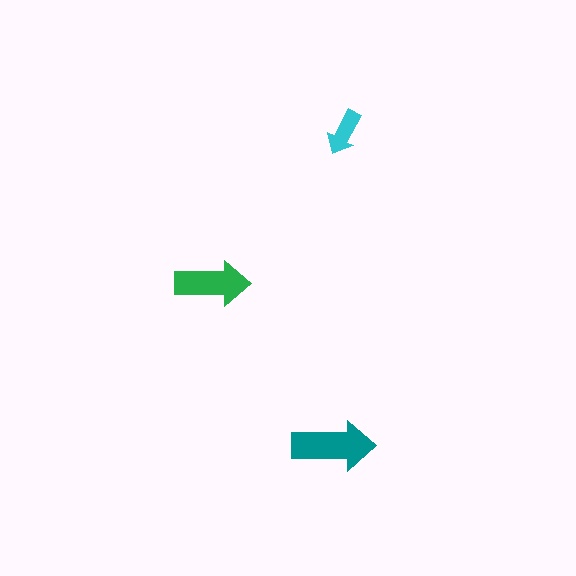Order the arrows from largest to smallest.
the teal one, the green one, the cyan one.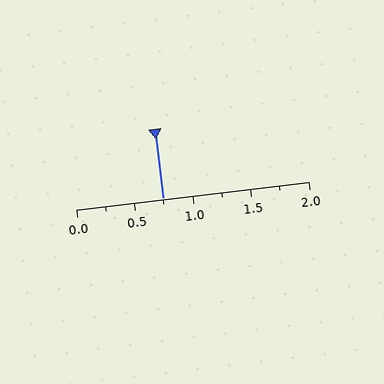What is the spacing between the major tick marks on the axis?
The major ticks are spaced 0.5 apart.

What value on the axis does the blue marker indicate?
The marker indicates approximately 0.75.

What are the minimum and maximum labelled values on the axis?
The axis runs from 0.0 to 2.0.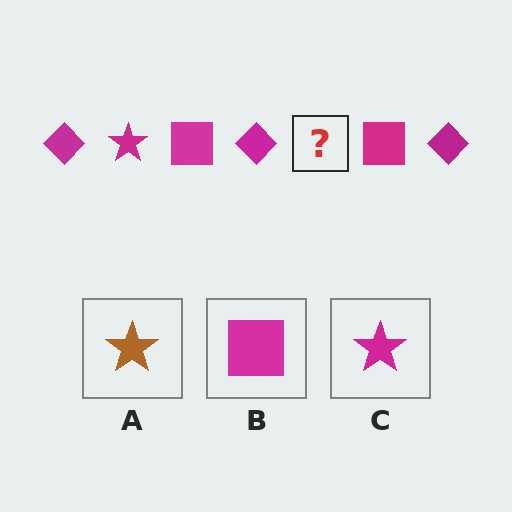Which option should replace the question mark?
Option C.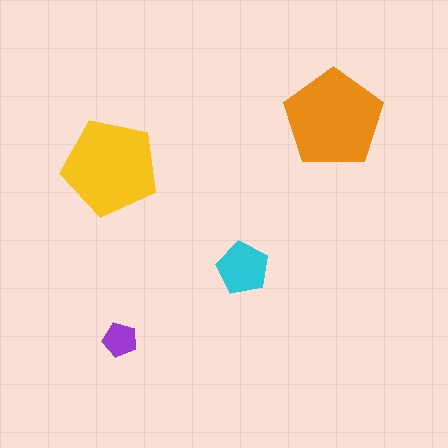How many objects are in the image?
There are 4 objects in the image.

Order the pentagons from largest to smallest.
the orange one, the yellow one, the cyan one, the purple one.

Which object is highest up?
The orange pentagon is topmost.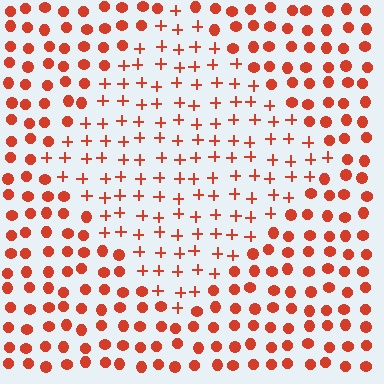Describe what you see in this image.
The image is filled with small red elements arranged in a uniform grid. A diamond-shaped region contains plus signs, while the surrounding area contains circles. The boundary is defined purely by the change in element shape.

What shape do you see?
I see a diamond.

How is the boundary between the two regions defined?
The boundary is defined by a change in element shape: plus signs inside vs. circles outside. All elements share the same color and spacing.